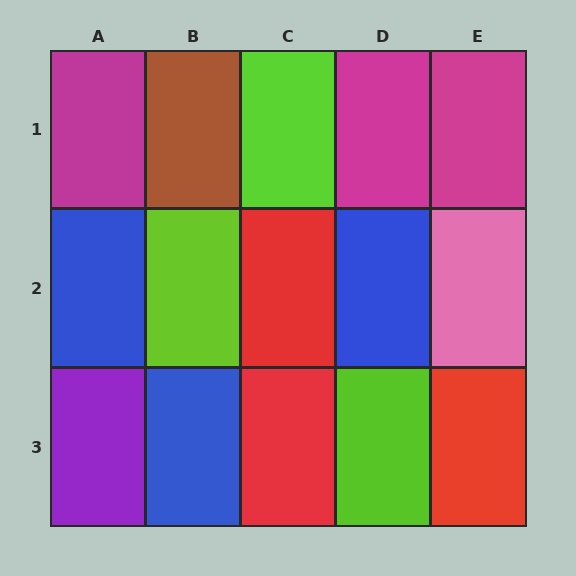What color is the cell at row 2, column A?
Blue.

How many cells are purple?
1 cell is purple.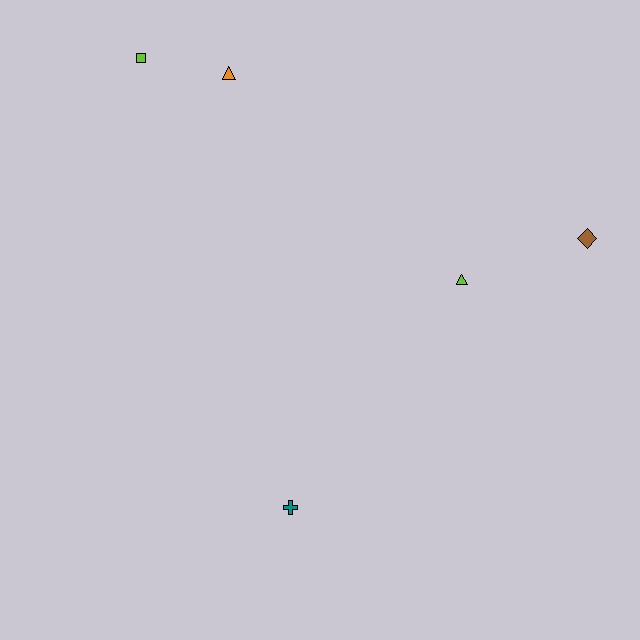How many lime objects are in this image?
There are 2 lime objects.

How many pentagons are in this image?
There are no pentagons.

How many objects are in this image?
There are 5 objects.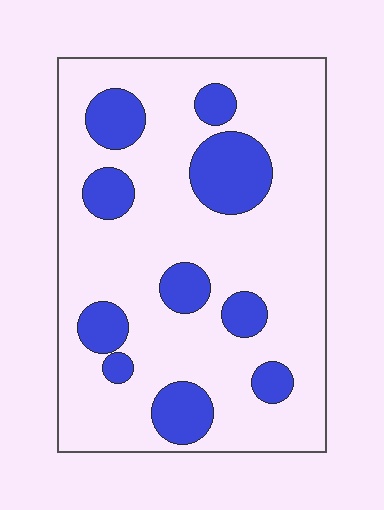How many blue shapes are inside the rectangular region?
10.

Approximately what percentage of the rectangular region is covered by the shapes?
Approximately 20%.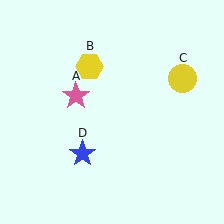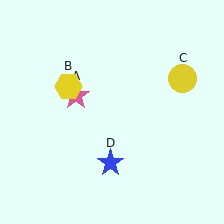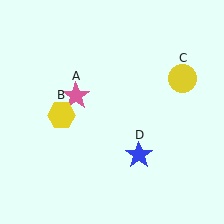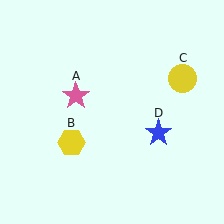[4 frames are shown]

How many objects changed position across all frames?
2 objects changed position: yellow hexagon (object B), blue star (object D).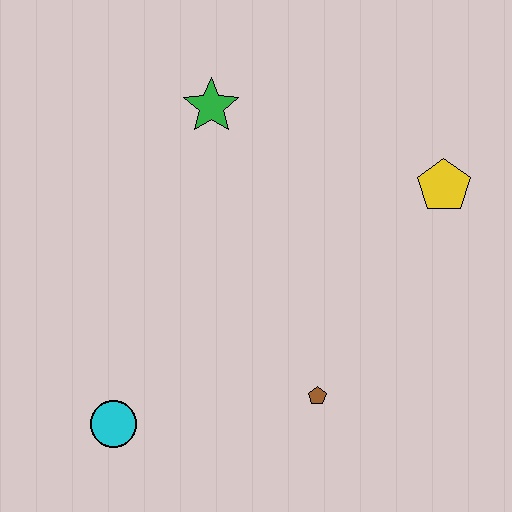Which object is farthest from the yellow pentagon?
The cyan circle is farthest from the yellow pentagon.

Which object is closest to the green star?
The yellow pentagon is closest to the green star.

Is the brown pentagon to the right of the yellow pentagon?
No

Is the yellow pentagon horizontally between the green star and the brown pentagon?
No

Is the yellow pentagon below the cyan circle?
No